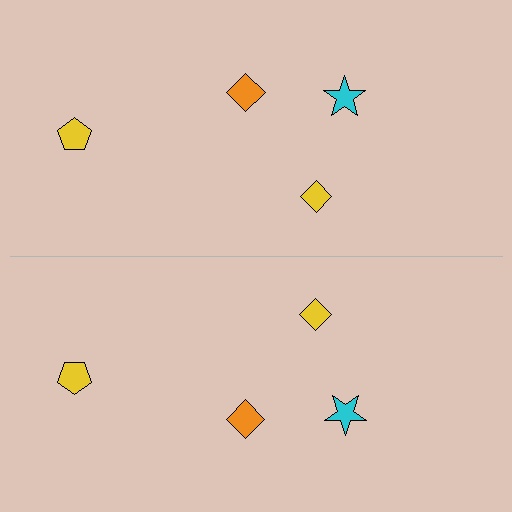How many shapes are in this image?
There are 8 shapes in this image.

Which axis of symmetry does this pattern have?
The pattern has a horizontal axis of symmetry running through the center of the image.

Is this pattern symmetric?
Yes, this pattern has bilateral (reflection) symmetry.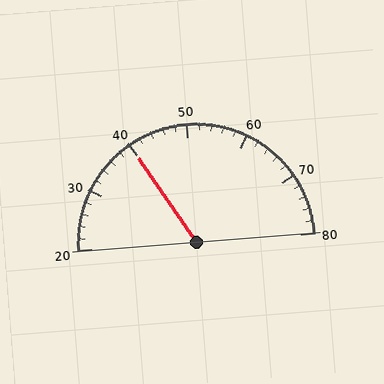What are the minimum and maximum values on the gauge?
The gauge ranges from 20 to 80.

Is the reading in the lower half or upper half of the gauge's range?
The reading is in the lower half of the range (20 to 80).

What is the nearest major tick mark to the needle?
The nearest major tick mark is 40.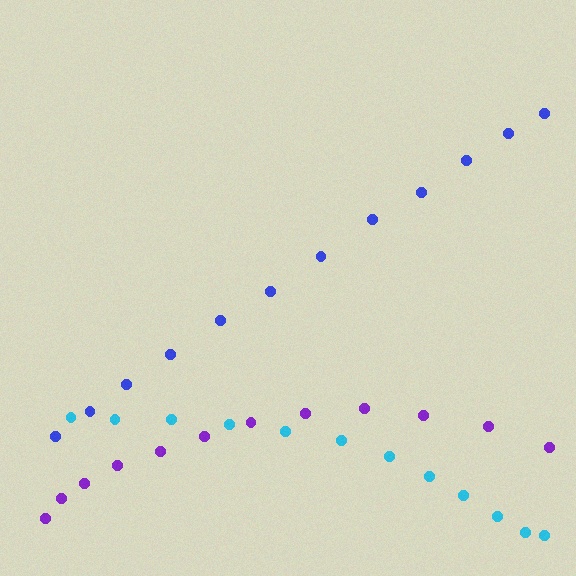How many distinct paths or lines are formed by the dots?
There are 3 distinct paths.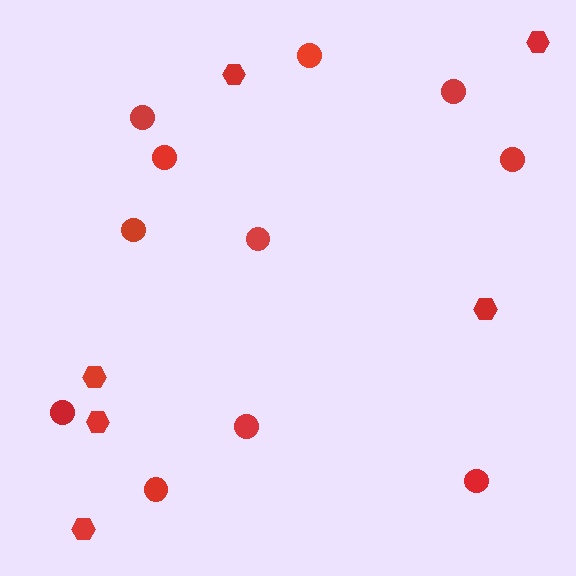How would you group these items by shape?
There are 2 groups: one group of circles (11) and one group of hexagons (6).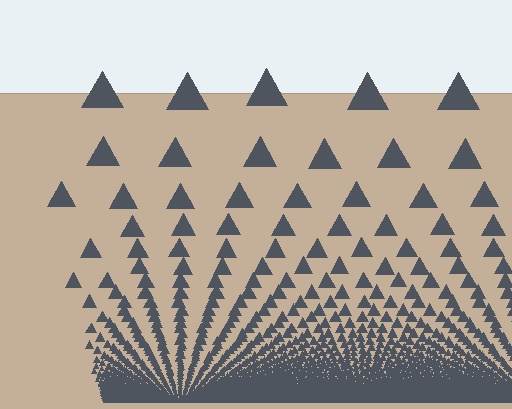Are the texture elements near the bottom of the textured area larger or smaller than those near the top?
Smaller. The gradient is inverted — elements near the bottom are smaller and denser.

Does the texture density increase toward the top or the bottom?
Density increases toward the bottom.